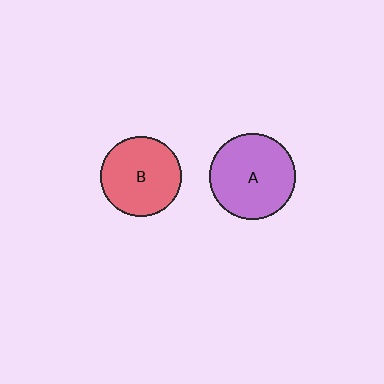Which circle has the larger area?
Circle A (purple).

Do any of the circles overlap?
No, none of the circles overlap.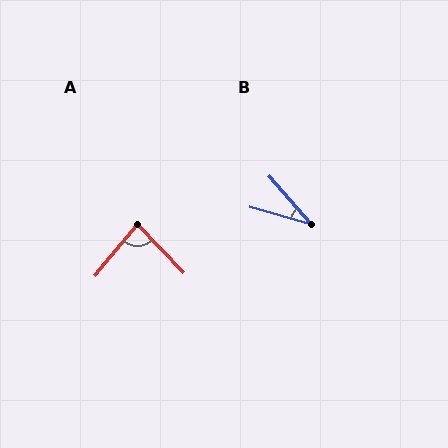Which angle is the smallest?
B, at approximately 33 degrees.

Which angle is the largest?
A, at approximately 84 degrees.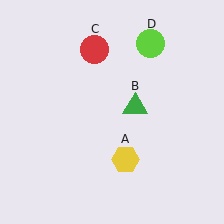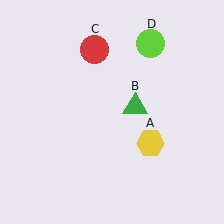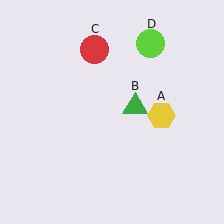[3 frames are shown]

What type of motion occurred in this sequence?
The yellow hexagon (object A) rotated counterclockwise around the center of the scene.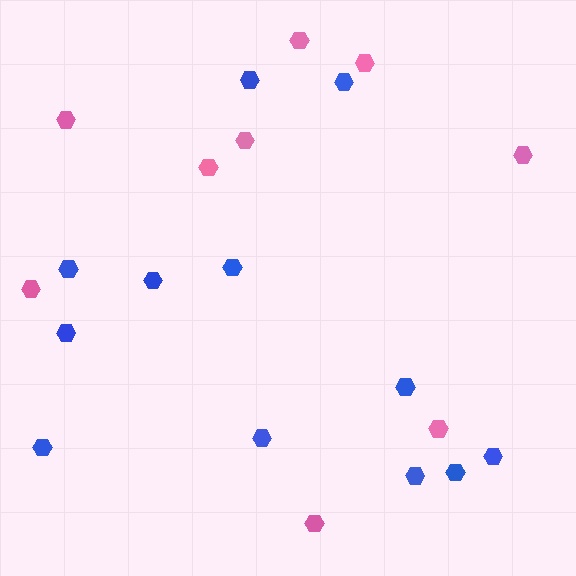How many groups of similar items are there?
There are 2 groups: one group of blue hexagons (12) and one group of pink hexagons (9).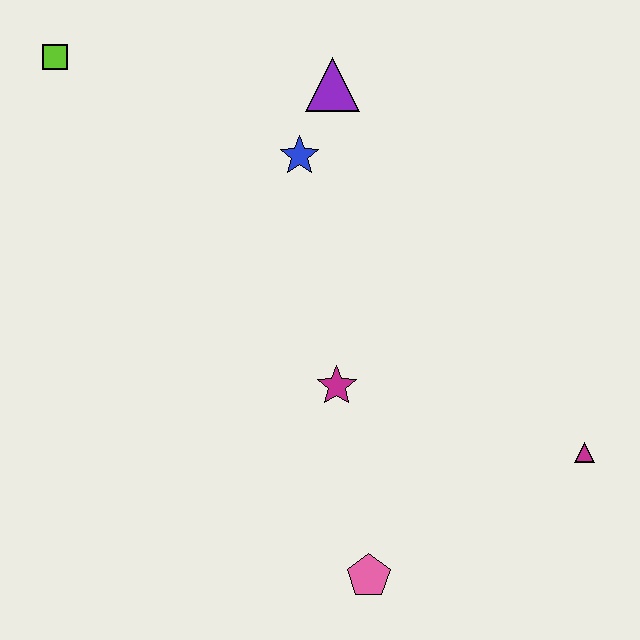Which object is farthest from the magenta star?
The lime square is farthest from the magenta star.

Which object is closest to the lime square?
The blue star is closest to the lime square.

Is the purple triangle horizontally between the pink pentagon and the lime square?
Yes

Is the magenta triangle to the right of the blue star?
Yes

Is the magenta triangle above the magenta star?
No